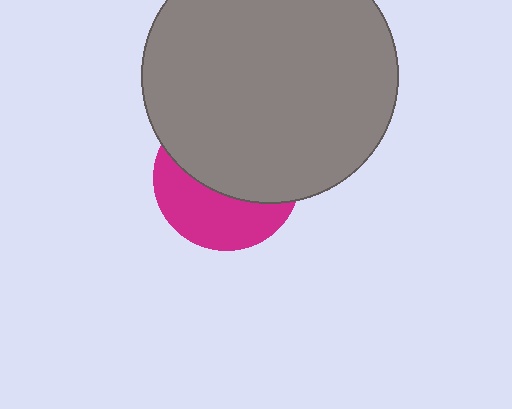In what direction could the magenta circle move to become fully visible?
The magenta circle could move down. That would shift it out from behind the gray circle entirely.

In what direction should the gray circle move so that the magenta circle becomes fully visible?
The gray circle should move up. That is the shortest direction to clear the overlap and leave the magenta circle fully visible.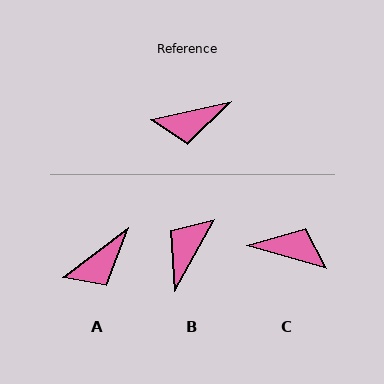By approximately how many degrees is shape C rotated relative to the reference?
Approximately 152 degrees counter-clockwise.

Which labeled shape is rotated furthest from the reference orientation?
C, about 152 degrees away.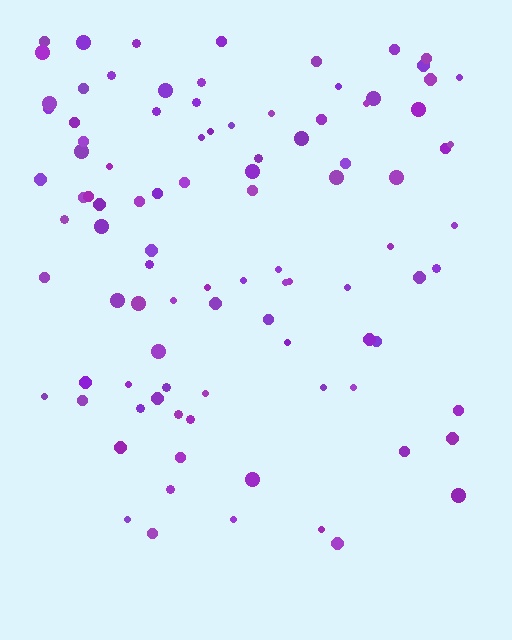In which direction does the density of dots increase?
From bottom to top, with the top side densest.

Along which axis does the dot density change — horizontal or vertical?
Vertical.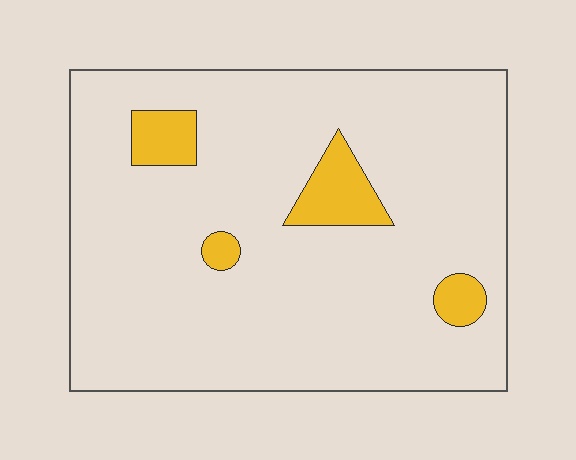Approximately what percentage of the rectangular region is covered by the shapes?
Approximately 10%.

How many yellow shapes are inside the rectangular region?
4.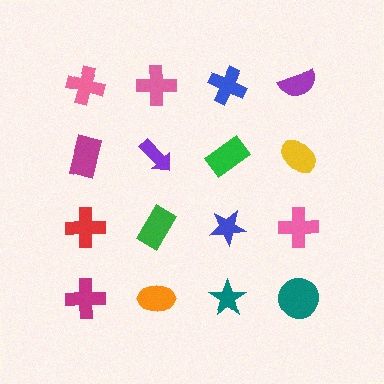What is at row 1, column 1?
A pink cross.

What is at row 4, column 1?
A magenta cross.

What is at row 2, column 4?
A yellow ellipse.